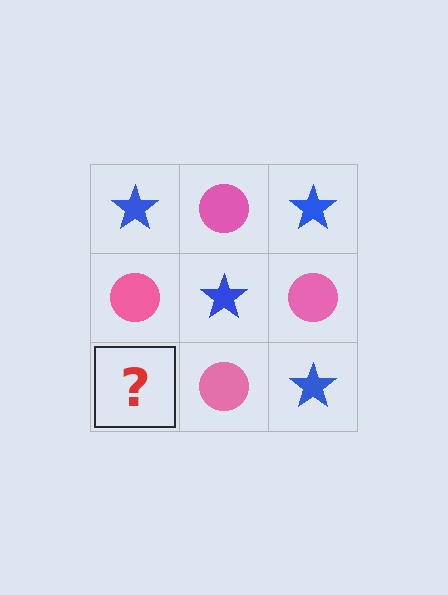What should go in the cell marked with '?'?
The missing cell should contain a blue star.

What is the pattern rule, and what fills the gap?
The rule is that it alternates blue star and pink circle in a checkerboard pattern. The gap should be filled with a blue star.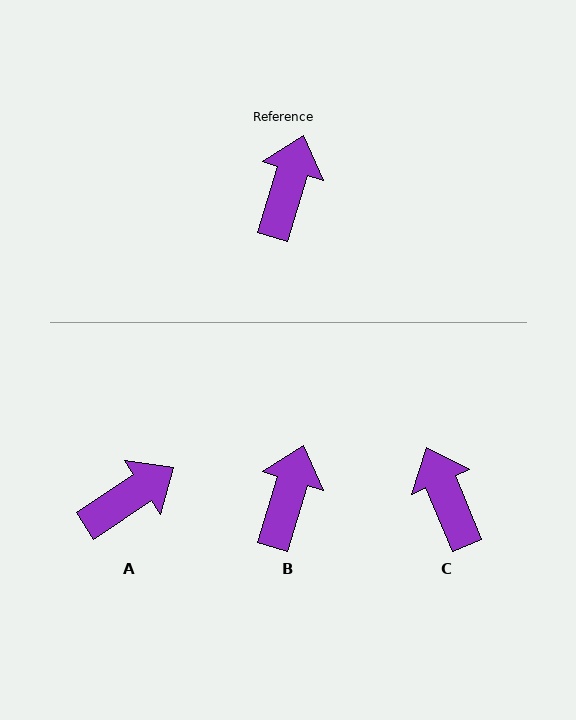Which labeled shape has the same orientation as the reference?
B.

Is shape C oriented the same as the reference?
No, it is off by about 40 degrees.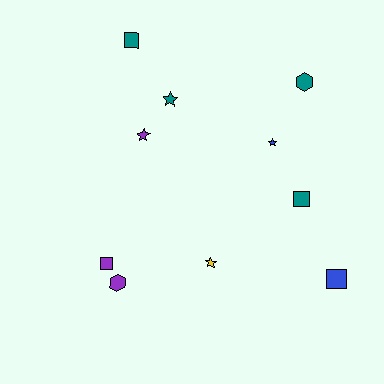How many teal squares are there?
There are 2 teal squares.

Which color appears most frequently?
Teal, with 4 objects.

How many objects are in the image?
There are 10 objects.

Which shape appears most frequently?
Square, with 4 objects.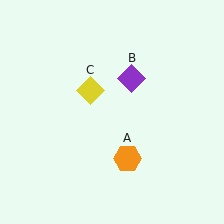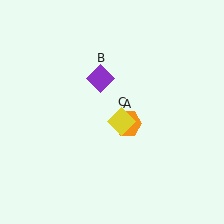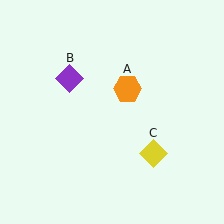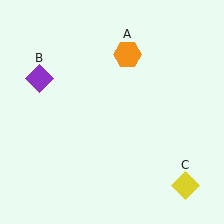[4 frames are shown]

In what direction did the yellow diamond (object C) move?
The yellow diamond (object C) moved down and to the right.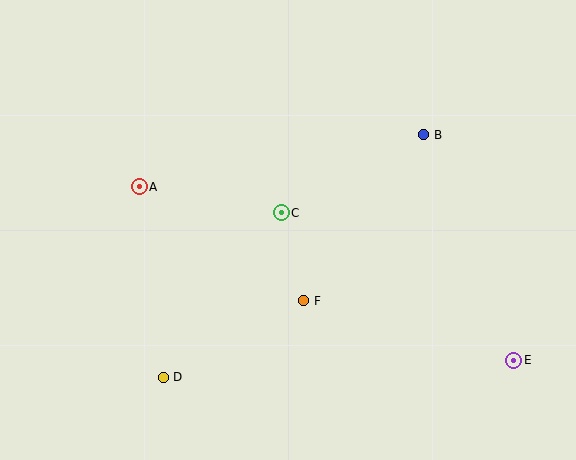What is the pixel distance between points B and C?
The distance between B and C is 162 pixels.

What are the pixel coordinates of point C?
Point C is at (281, 213).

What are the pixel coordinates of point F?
Point F is at (304, 301).